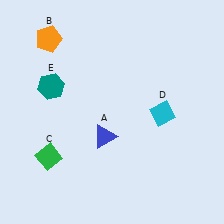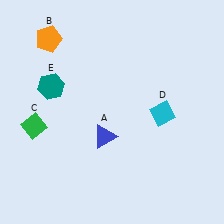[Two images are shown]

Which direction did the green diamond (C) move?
The green diamond (C) moved up.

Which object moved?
The green diamond (C) moved up.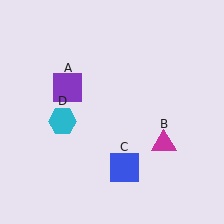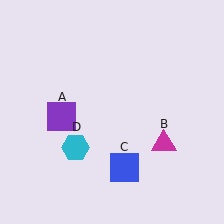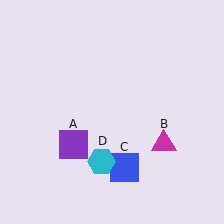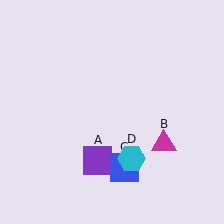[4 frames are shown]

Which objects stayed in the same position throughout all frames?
Magenta triangle (object B) and blue square (object C) remained stationary.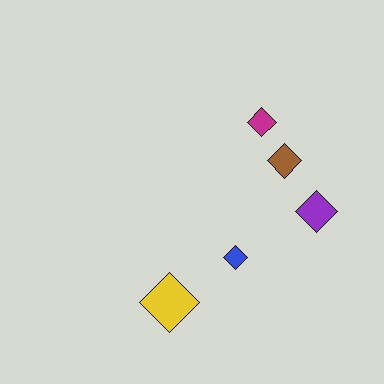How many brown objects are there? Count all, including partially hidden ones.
There is 1 brown object.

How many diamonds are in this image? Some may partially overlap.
There are 5 diamonds.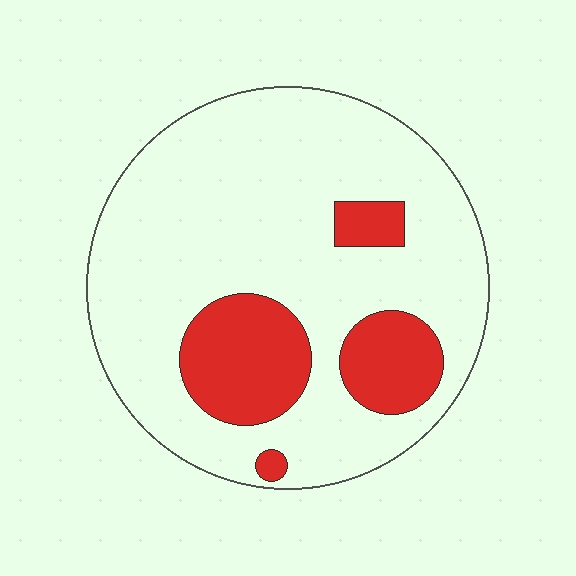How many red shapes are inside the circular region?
4.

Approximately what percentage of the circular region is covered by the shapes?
Approximately 20%.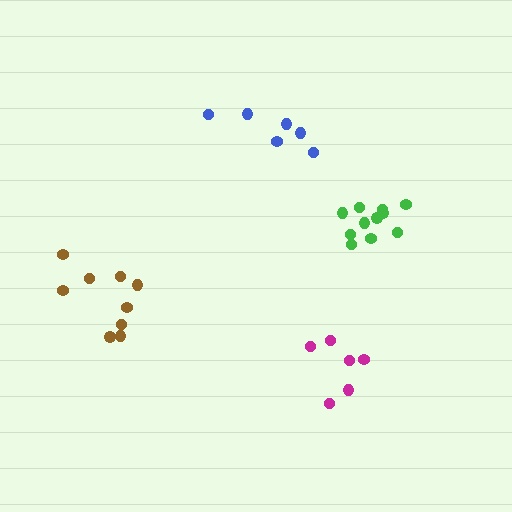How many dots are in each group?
Group 1: 9 dots, Group 2: 6 dots, Group 3: 11 dots, Group 4: 6 dots (32 total).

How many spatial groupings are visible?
There are 4 spatial groupings.